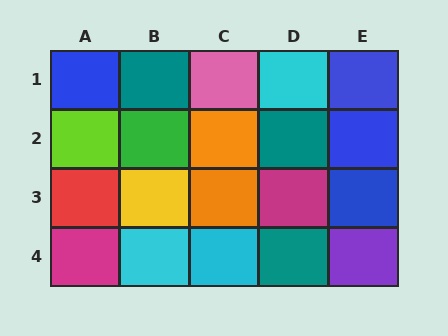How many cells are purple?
1 cell is purple.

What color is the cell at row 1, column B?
Teal.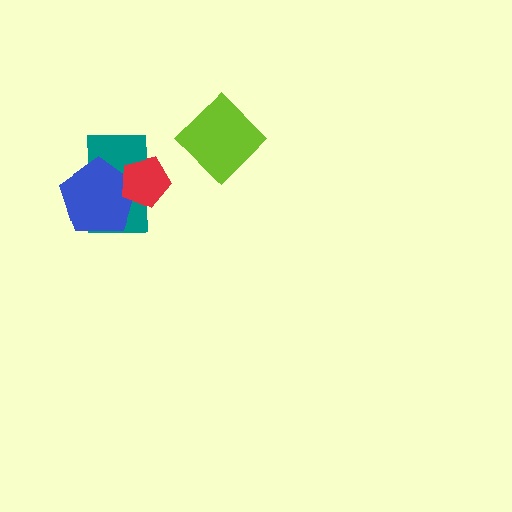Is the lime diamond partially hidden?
No, no other shape covers it.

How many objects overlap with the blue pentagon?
2 objects overlap with the blue pentagon.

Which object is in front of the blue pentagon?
The red pentagon is in front of the blue pentagon.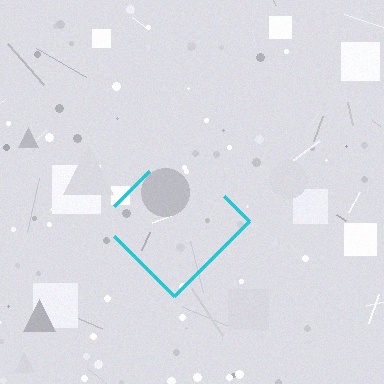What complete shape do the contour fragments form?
The contour fragments form a diamond.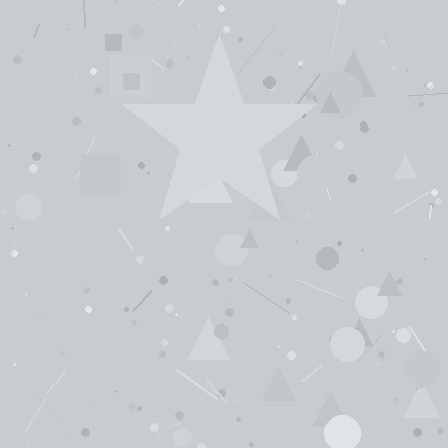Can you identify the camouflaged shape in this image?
The camouflaged shape is a star.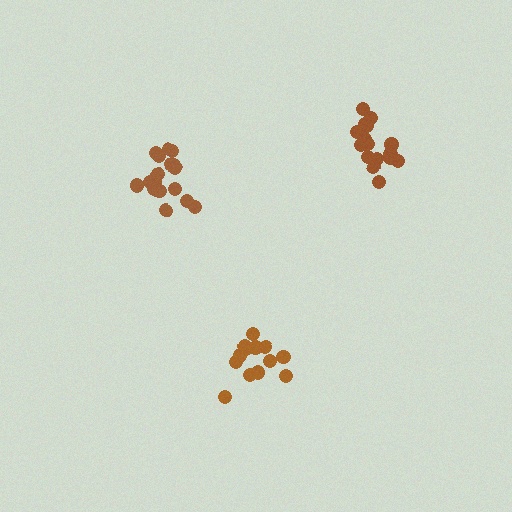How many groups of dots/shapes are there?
There are 3 groups.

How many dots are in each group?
Group 1: 15 dots, Group 2: 19 dots, Group 3: 16 dots (50 total).